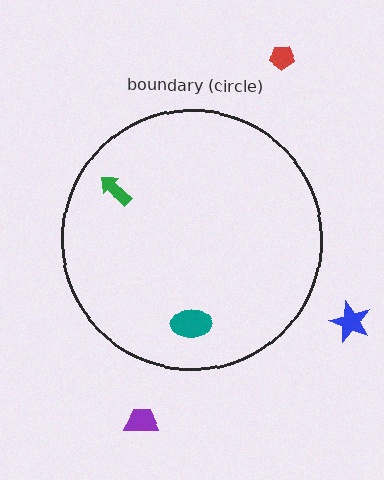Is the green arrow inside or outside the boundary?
Inside.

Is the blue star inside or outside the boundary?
Outside.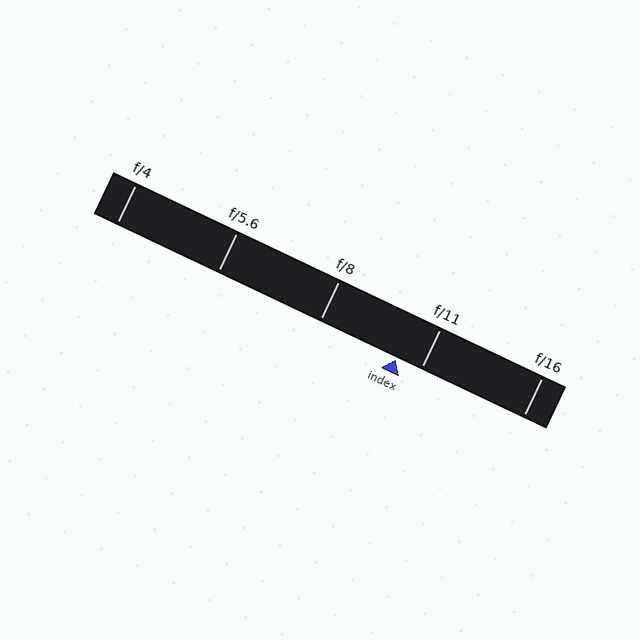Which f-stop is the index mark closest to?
The index mark is closest to f/11.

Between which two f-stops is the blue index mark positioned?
The index mark is between f/8 and f/11.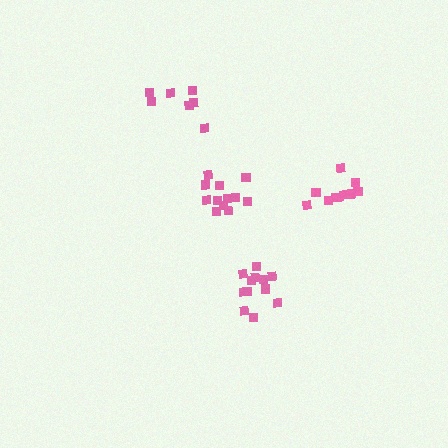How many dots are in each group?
Group 1: 12 dots, Group 2: 12 dots, Group 3: 7 dots, Group 4: 12 dots (43 total).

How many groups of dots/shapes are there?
There are 4 groups.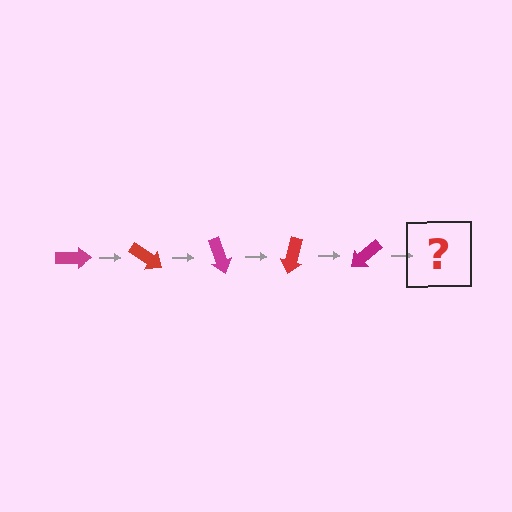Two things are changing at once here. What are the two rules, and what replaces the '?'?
The two rules are that it rotates 35 degrees each step and the color cycles through magenta and red. The '?' should be a red arrow, rotated 175 degrees from the start.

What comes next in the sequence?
The next element should be a red arrow, rotated 175 degrees from the start.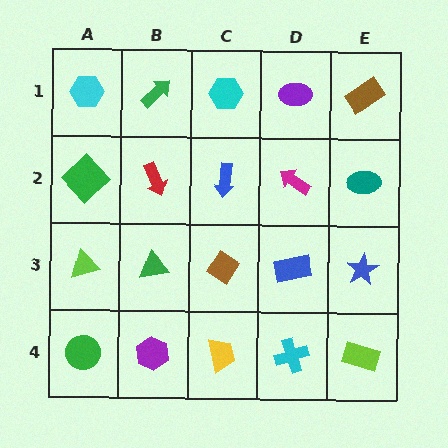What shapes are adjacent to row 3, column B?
A red arrow (row 2, column B), a purple hexagon (row 4, column B), a lime triangle (row 3, column A), a brown diamond (row 3, column C).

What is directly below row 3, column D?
A cyan cross.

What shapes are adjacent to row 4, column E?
A blue star (row 3, column E), a cyan cross (row 4, column D).